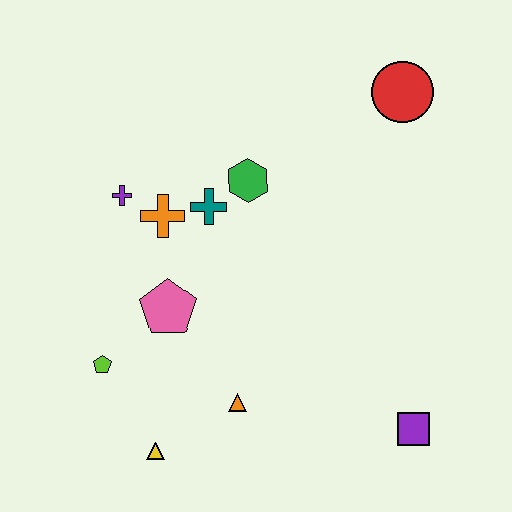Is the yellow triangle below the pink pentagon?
Yes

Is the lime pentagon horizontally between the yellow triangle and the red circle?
No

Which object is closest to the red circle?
The green hexagon is closest to the red circle.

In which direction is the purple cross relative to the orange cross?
The purple cross is to the left of the orange cross.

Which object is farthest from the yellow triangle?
The red circle is farthest from the yellow triangle.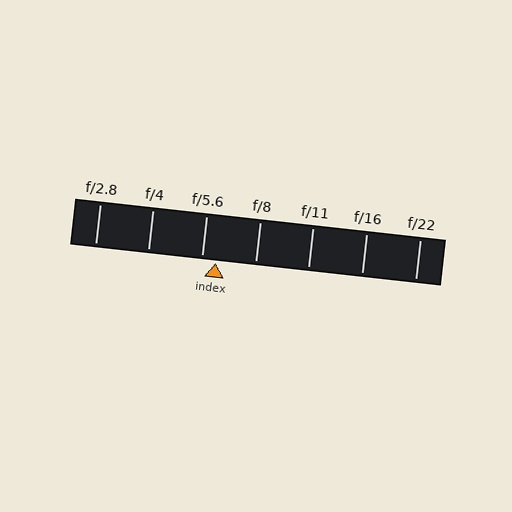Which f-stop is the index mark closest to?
The index mark is closest to f/5.6.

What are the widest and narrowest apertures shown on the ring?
The widest aperture shown is f/2.8 and the narrowest is f/22.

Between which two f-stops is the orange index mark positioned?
The index mark is between f/5.6 and f/8.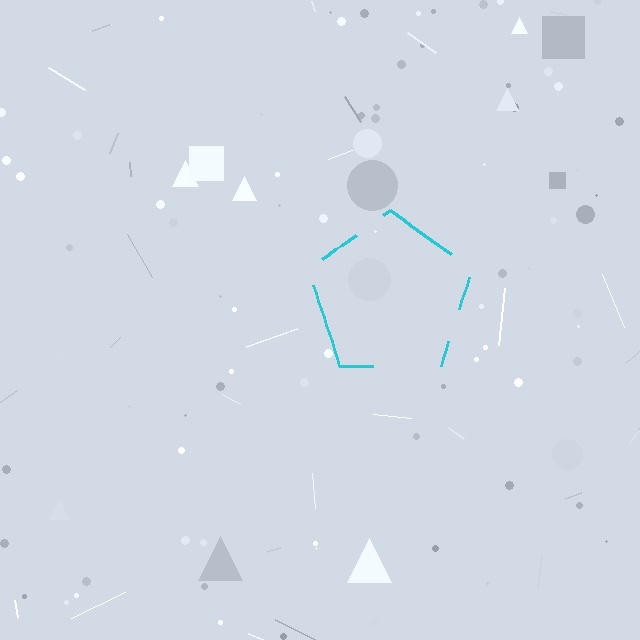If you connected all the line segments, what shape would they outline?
They would outline a pentagon.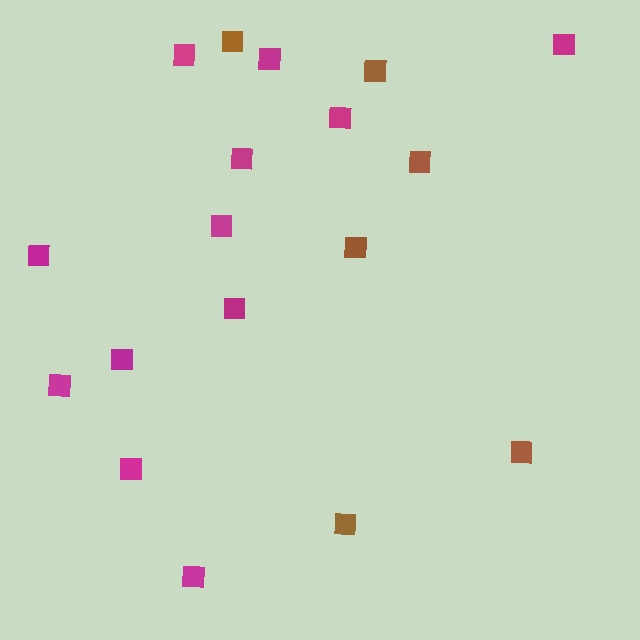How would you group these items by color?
There are 2 groups: one group of brown squares (6) and one group of magenta squares (12).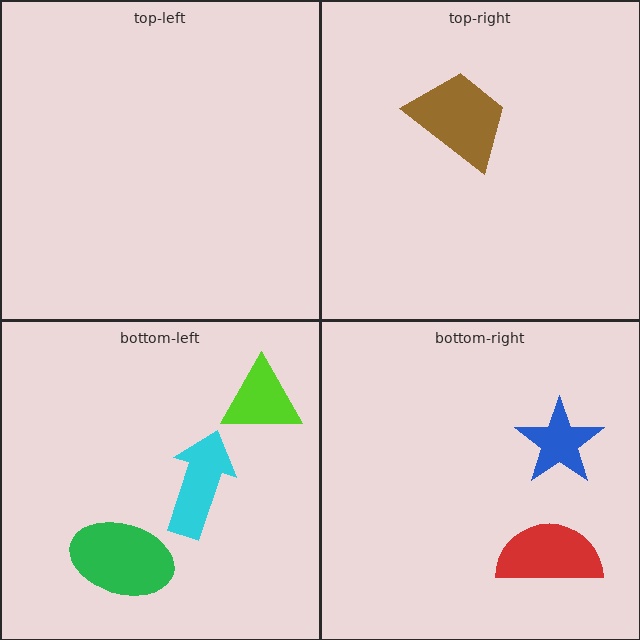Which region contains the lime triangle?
The bottom-left region.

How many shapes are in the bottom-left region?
3.